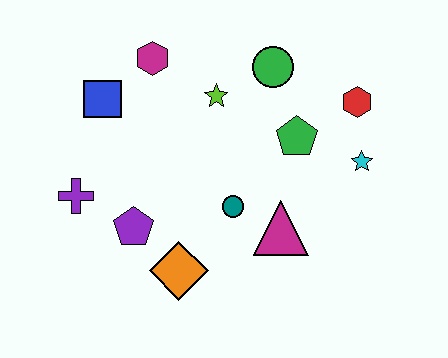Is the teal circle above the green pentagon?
No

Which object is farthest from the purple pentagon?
The red hexagon is farthest from the purple pentagon.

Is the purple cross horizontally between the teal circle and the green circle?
No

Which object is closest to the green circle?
The lime star is closest to the green circle.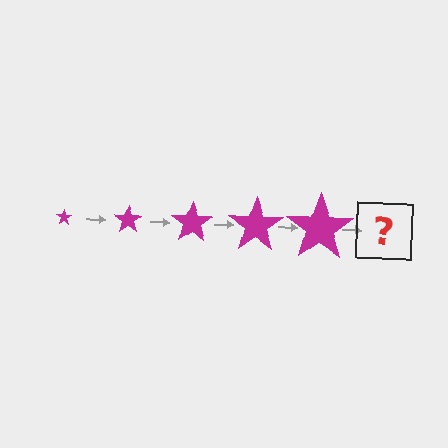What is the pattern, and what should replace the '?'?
The pattern is that the star gets progressively larger each step. The '?' should be a magenta star, larger than the previous one.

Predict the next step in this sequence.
The next step is a magenta star, larger than the previous one.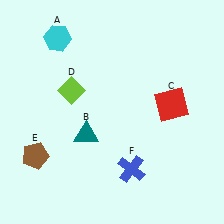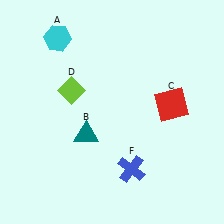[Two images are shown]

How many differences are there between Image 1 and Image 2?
There is 1 difference between the two images.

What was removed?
The brown pentagon (E) was removed in Image 2.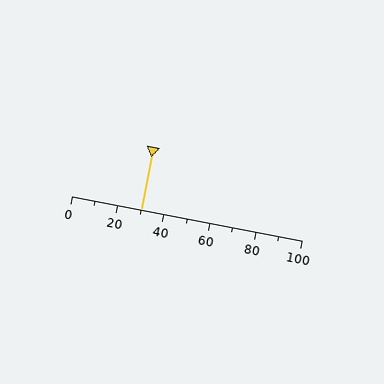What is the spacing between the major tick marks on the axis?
The major ticks are spaced 20 apart.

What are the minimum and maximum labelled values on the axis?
The axis runs from 0 to 100.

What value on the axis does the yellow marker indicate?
The marker indicates approximately 30.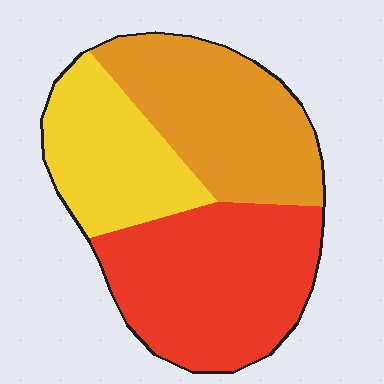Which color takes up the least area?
Yellow, at roughly 25%.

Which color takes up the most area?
Red, at roughly 40%.